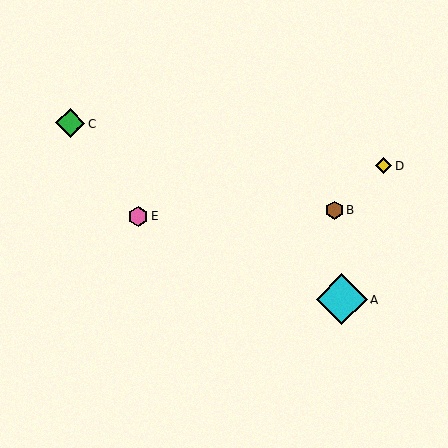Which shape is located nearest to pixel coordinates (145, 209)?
The pink hexagon (labeled E) at (138, 216) is nearest to that location.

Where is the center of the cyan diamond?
The center of the cyan diamond is at (342, 299).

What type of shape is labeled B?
Shape B is a brown hexagon.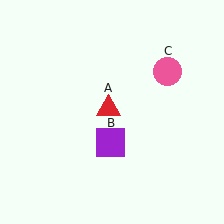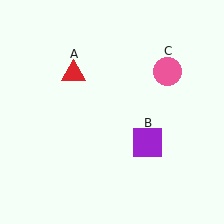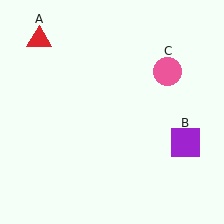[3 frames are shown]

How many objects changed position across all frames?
2 objects changed position: red triangle (object A), purple square (object B).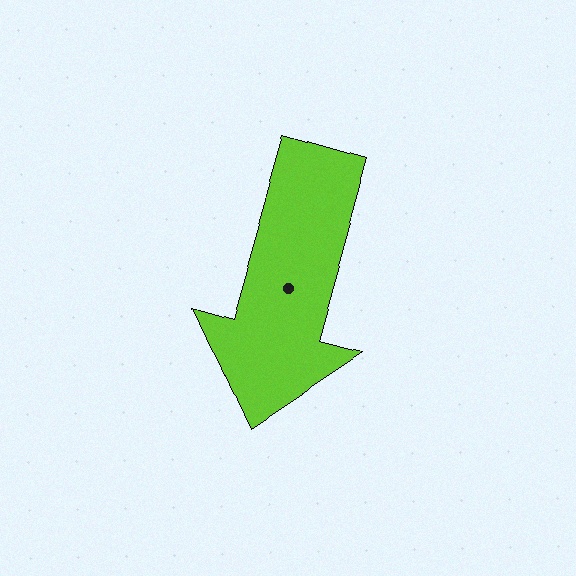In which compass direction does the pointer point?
South.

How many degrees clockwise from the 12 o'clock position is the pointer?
Approximately 196 degrees.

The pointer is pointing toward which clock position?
Roughly 7 o'clock.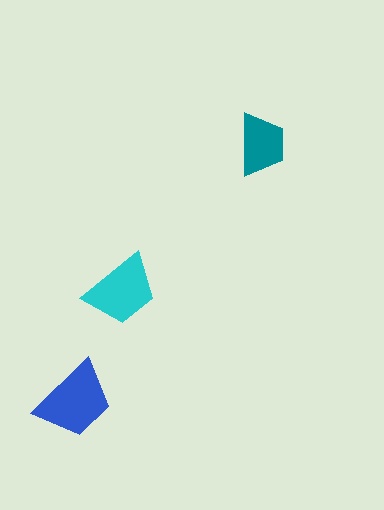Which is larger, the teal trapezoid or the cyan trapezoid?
The cyan one.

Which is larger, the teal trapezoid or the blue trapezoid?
The blue one.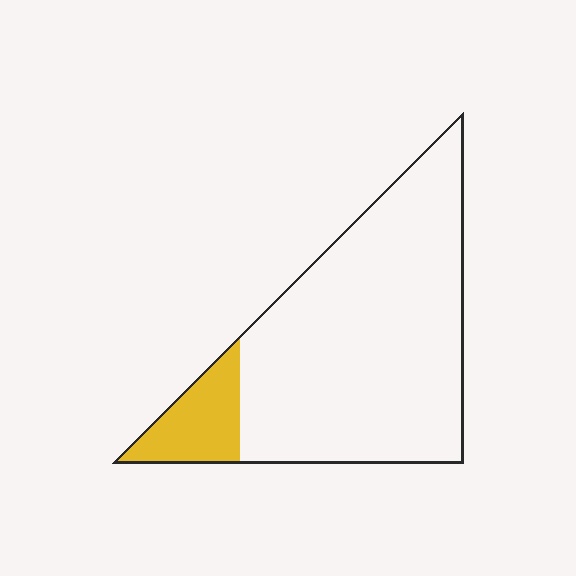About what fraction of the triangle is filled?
About one eighth (1/8).